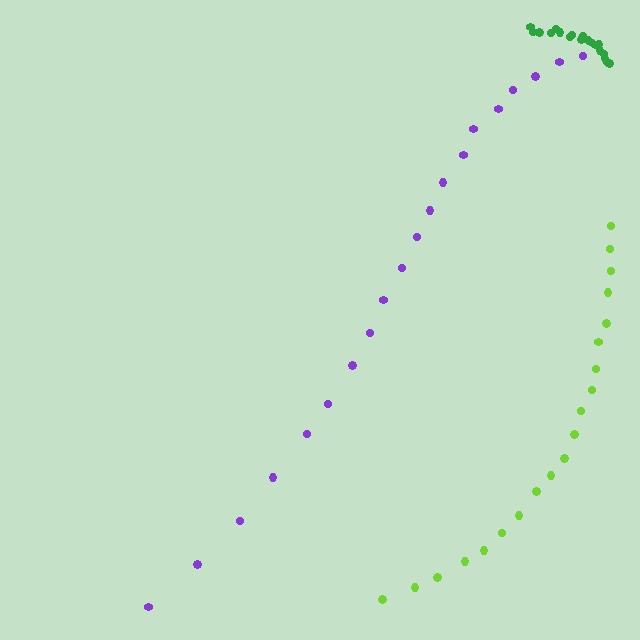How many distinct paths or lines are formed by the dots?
There are 3 distinct paths.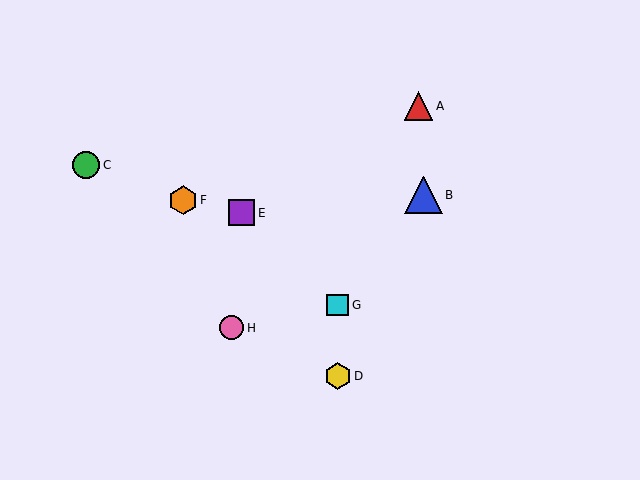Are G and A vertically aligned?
No, G is at x≈338 and A is at x≈418.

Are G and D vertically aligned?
Yes, both are at x≈338.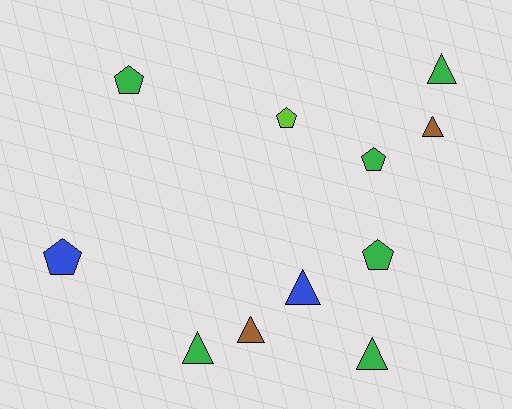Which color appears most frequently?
Green, with 6 objects.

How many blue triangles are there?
There is 1 blue triangle.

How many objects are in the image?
There are 11 objects.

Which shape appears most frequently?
Triangle, with 6 objects.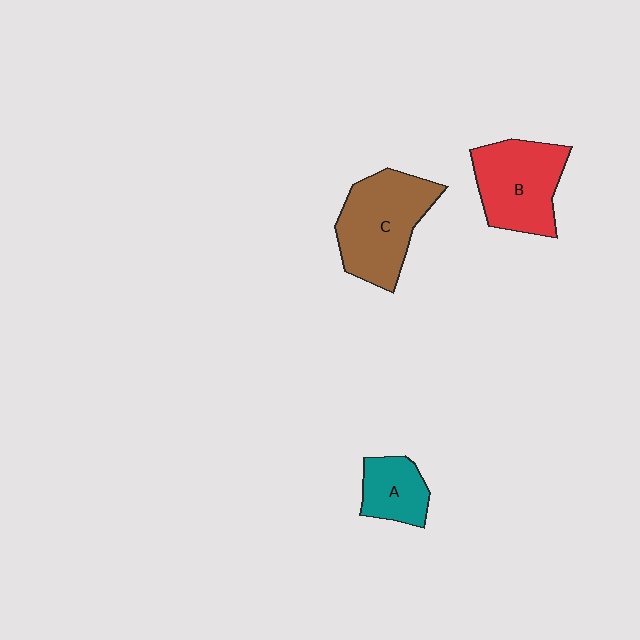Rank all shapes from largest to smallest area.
From largest to smallest: C (brown), B (red), A (teal).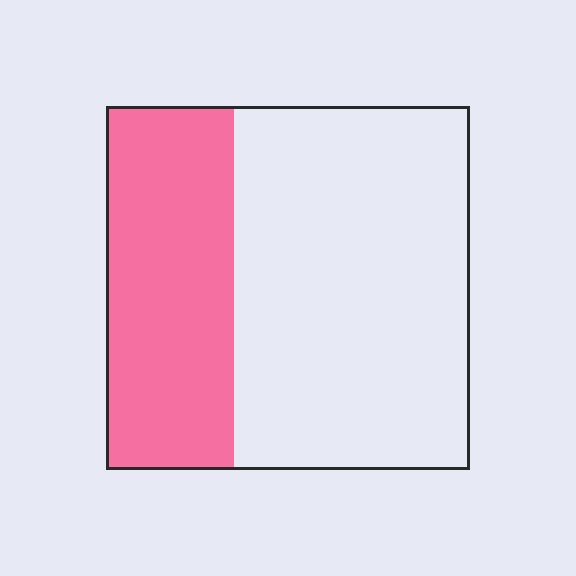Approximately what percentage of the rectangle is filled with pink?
Approximately 35%.